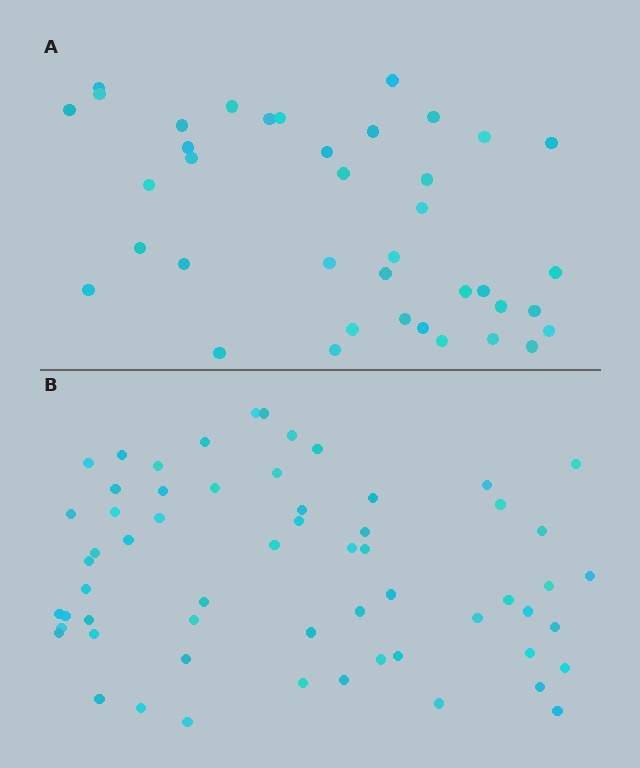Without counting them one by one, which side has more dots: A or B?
Region B (the bottom region) has more dots.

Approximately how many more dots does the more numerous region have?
Region B has approximately 20 more dots than region A.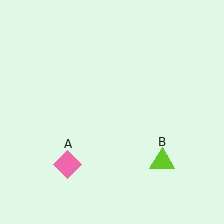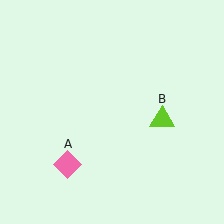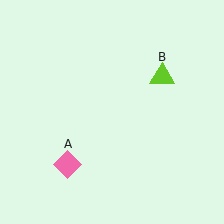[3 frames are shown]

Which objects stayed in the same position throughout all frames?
Pink diamond (object A) remained stationary.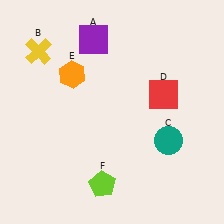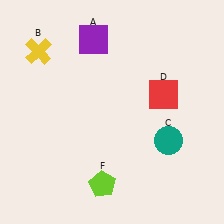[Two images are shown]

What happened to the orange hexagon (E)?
The orange hexagon (E) was removed in Image 2. It was in the top-left area of Image 1.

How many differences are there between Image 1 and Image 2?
There is 1 difference between the two images.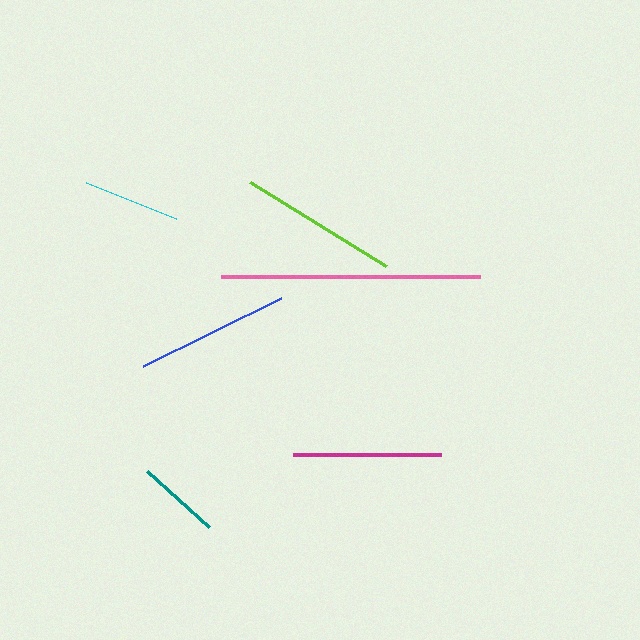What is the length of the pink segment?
The pink segment is approximately 259 pixels long.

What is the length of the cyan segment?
The cyan segment is approximately 97 pixels long.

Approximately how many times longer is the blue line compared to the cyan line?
The blue line is approximately 1.6 times the length of the cyan line.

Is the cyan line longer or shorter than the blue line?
The blue line is longer than the cyan line.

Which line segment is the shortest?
The teal line is the shortest at approximately 84 pixels.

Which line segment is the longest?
The pink line is the longest at approximately 259 pixels.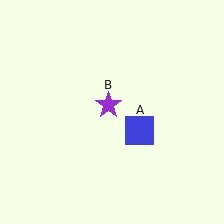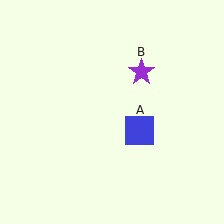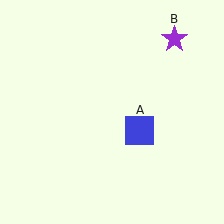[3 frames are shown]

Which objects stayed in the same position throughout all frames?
Blue square (object A) remained stationary.